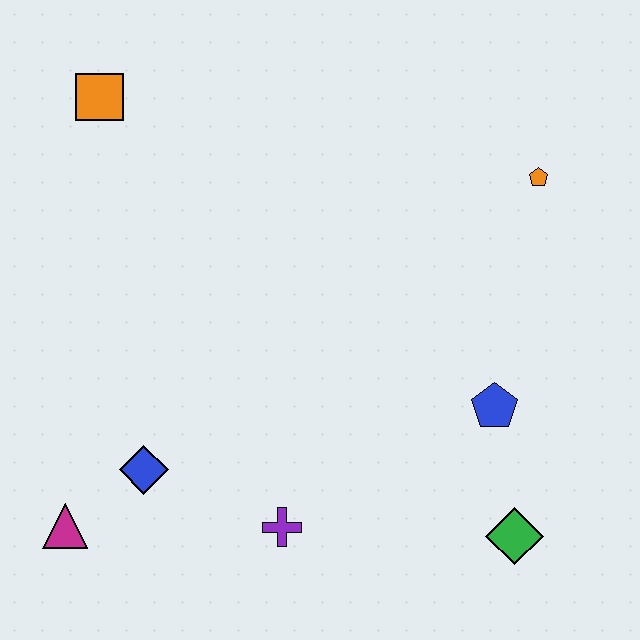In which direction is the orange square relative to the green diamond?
The orange square is above the green diamond.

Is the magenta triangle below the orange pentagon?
Yes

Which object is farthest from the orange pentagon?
The magenta triangle is farthest from the orange pentagon.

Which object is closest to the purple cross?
The blue diamond is closest to the purple cross.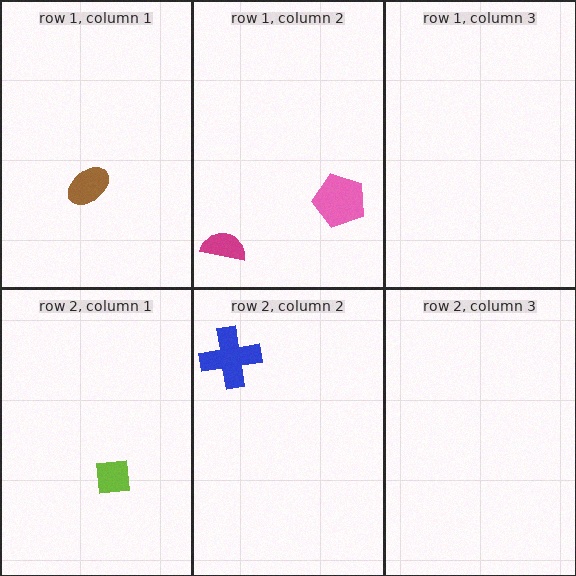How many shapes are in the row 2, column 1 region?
1.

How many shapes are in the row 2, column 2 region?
1.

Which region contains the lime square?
The row 2, column 1 region.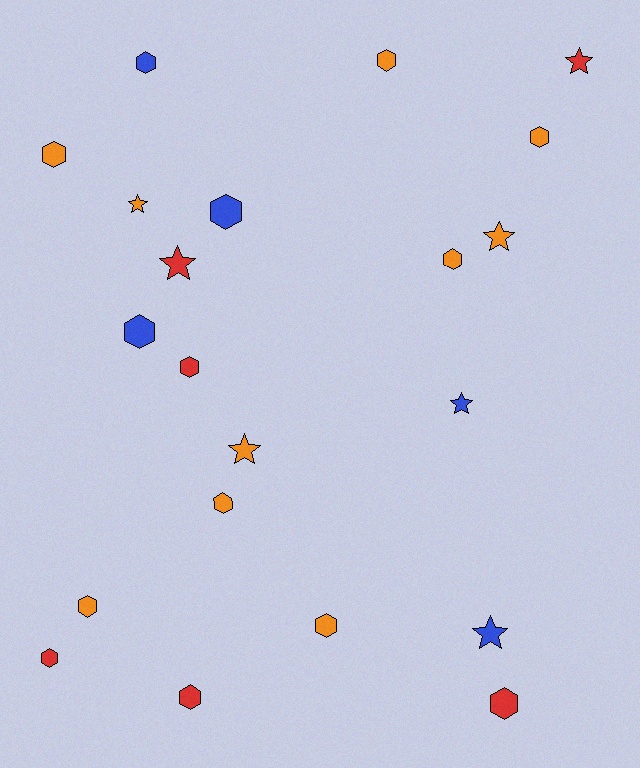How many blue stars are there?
There are 2 blue stars.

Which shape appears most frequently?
Hexagon, with 14 objects.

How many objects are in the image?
There are 21 objects.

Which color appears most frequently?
Orange, with 10 objects.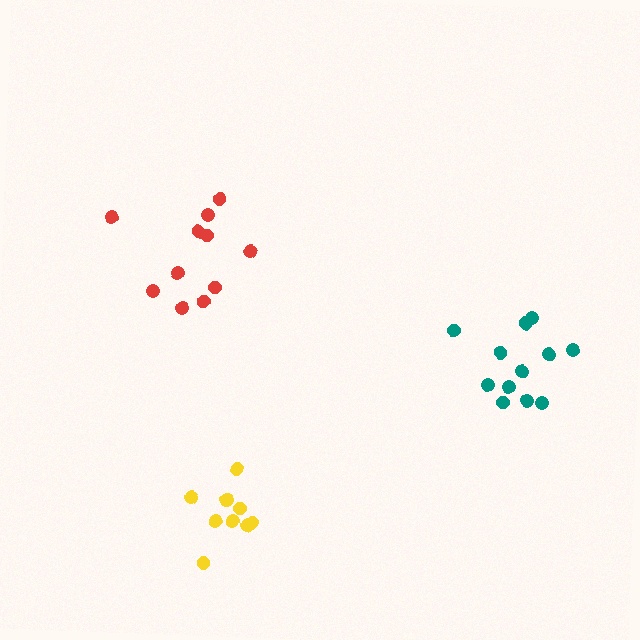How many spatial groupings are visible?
There are 3 spatial groupings.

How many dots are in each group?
Group 1: 12 dots, Group 2: 11 dots, Group 3: 10 dots (33 total).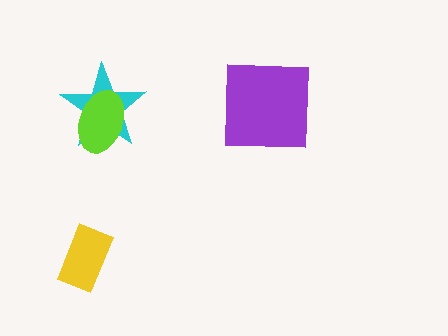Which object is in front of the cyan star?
The lime ellipse is in front of the cyan star.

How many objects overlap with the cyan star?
1 object overlaps with the cyan star.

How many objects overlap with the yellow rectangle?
0 objects overlap with the yellow rectangle.